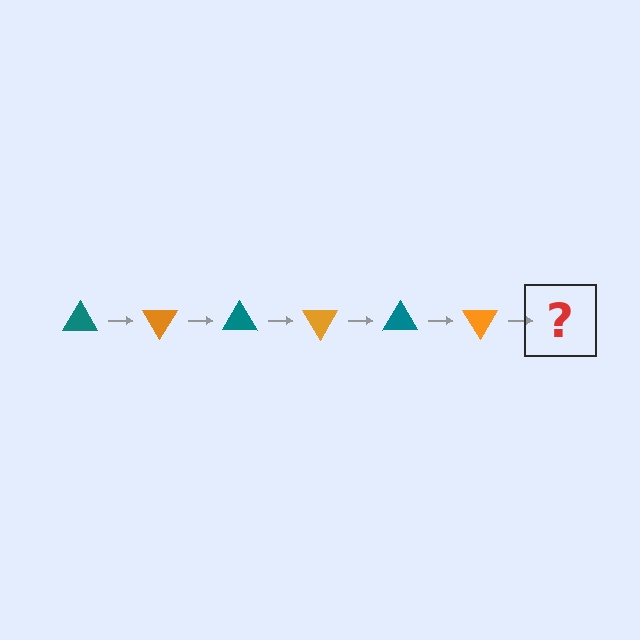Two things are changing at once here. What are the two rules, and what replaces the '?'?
The two rules are that it rotates 60 degrees each step and the color cycles through teal and orange. The '?' should be a teal triangle, rotated 360 degrees from the start.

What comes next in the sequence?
The next element should be a teal triangle, rotated 360 degrees from the start.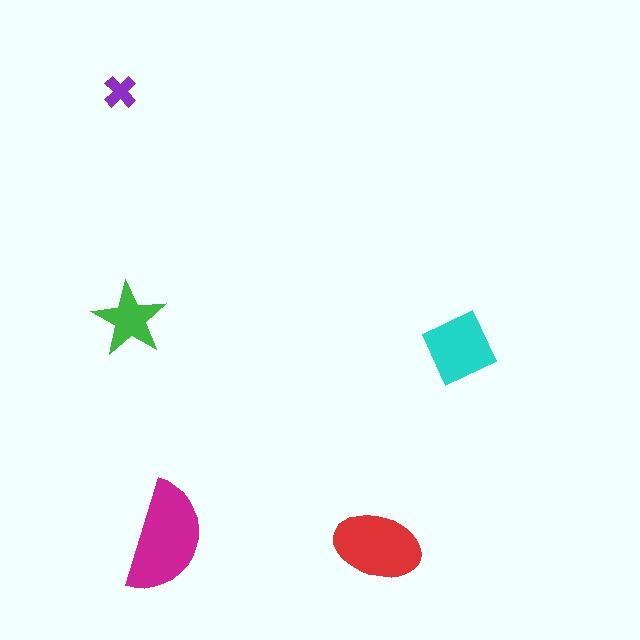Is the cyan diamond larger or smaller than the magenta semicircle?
Smaller.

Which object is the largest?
The magenta semicircle.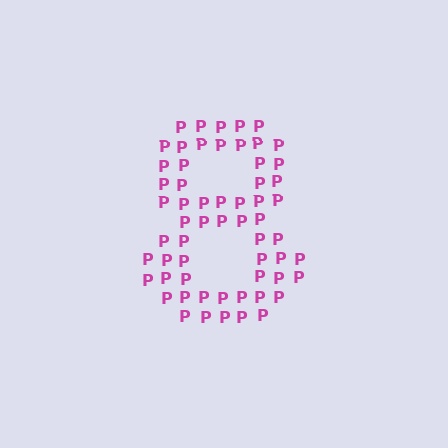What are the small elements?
The small elements are letter P's.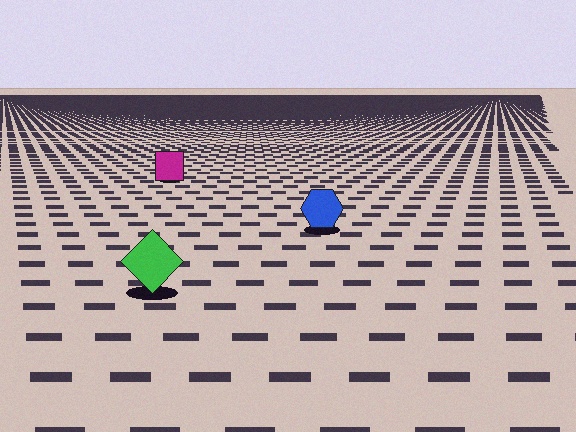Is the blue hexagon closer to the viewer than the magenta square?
Yes. The blue hexagon is closer — you can tell from the texture gradient: the ground texture is coarser near it.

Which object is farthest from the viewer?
The magenta square is farthest from the viewer. It appears smaller and the ground texture around it is denser.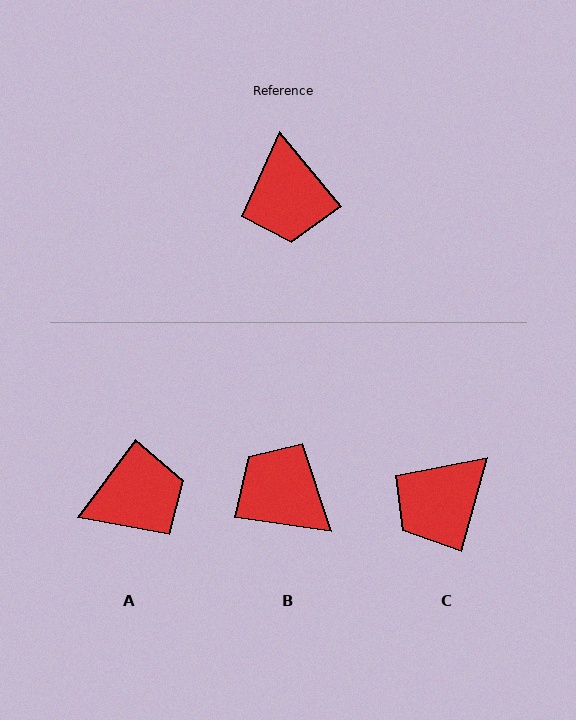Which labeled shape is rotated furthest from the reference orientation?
B, about 138 degrees away.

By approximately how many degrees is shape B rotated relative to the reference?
Approximately 138 degrees clockwise.